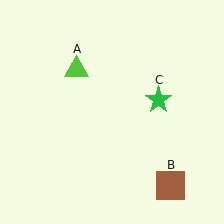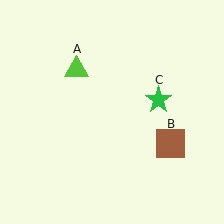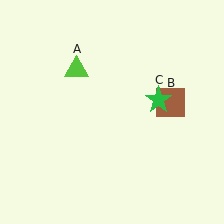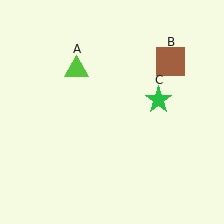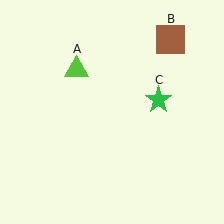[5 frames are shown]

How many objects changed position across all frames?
1 object changed position: brown square (object B).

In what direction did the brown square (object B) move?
The brown square (object B) moved up.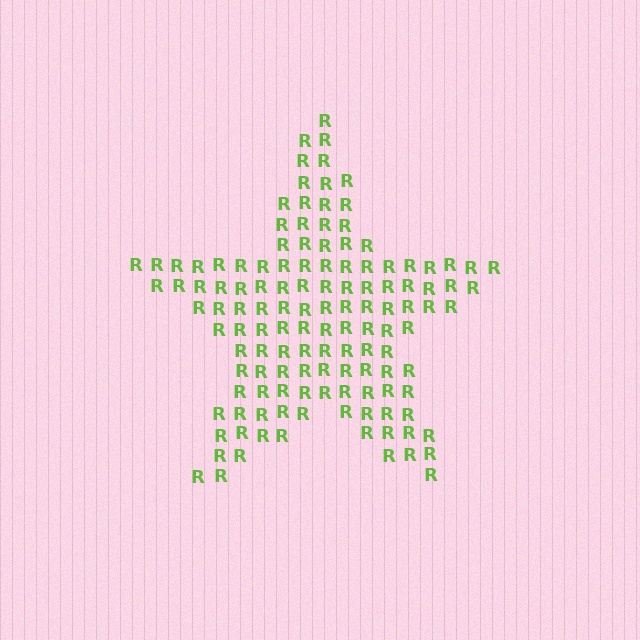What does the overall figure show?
The overall figure shows a star.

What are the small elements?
The small elements are letter R's.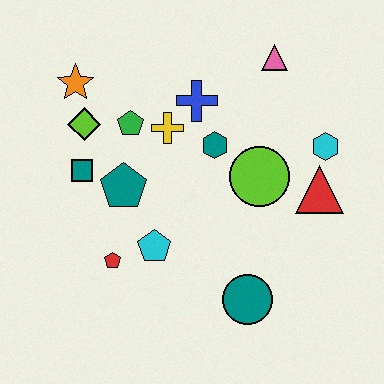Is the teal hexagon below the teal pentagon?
No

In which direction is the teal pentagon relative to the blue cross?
The teal pentagon is below the blue cross.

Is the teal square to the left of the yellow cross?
Yes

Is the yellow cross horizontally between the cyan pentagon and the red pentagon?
No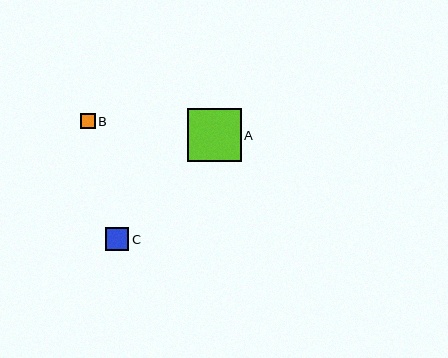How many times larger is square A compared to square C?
Square A is approximately 2.3 times the size of square C.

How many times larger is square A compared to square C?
Square A is approximately 2.3 times the size of square C.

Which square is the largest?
Square A is the largest with a size of approximately 54 pixels.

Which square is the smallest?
Square B is the smallest with a size of approximately 15 pixels.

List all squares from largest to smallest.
From largest to smallest: A, C, B.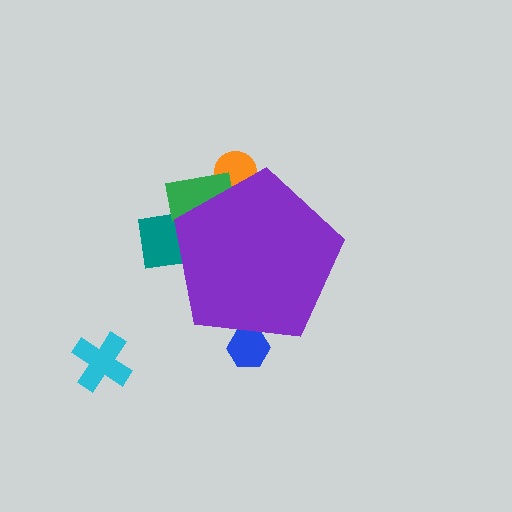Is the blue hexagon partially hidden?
Yes, the blue hexagon is partially hidden behind the purple pentagon.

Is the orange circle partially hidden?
Yes, the orange circle is partially hidden behind the purple pentagon.